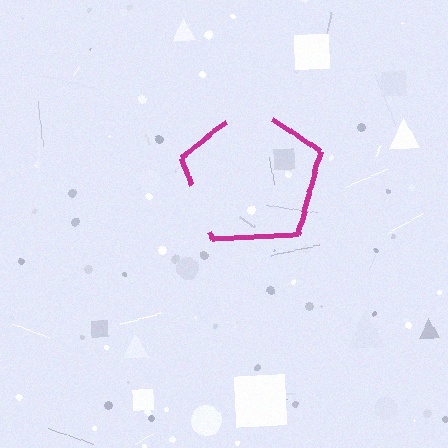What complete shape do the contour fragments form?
The contour fragments form a pentagon.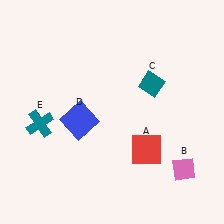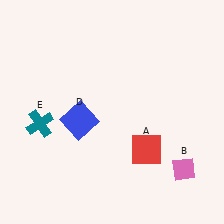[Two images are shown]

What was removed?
The teal diamond (C) was removed in Image 2.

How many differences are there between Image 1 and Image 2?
There is 1 difference between the two images.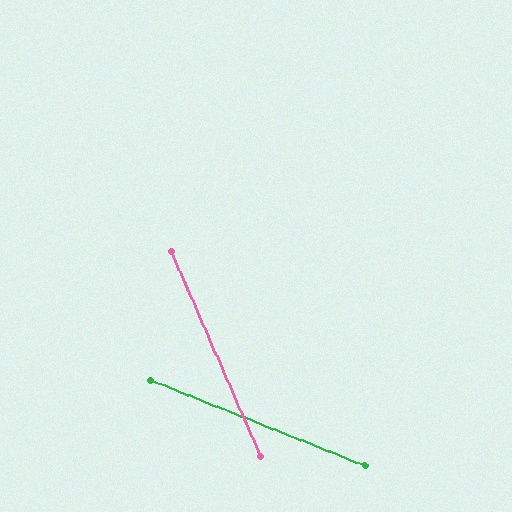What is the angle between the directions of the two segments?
Approximately 45 degrees.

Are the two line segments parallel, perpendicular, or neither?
Neither parallel nor perpendicular — they differ by about 45°.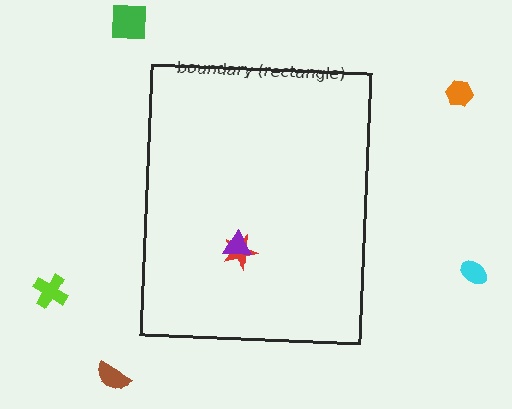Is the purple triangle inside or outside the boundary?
Inside.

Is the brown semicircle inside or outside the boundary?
Outside.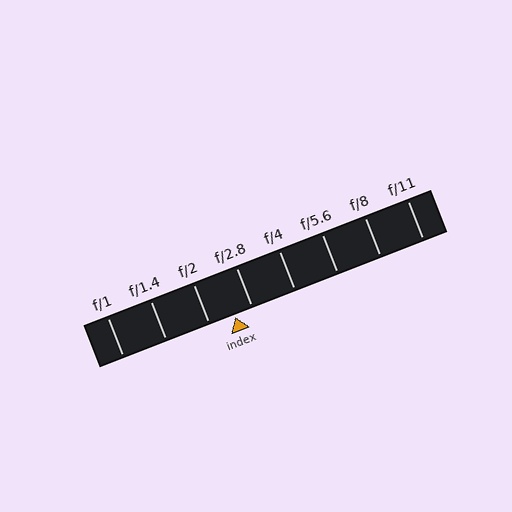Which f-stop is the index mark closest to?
The index mark is closest to f/2.8.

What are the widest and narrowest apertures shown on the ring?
The widest aperture shown is f/1 and the narrowest is f/11.